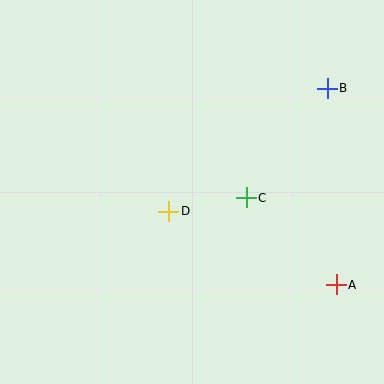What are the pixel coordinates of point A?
Point A is at (336, 285).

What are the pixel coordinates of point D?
Point D is at (169, 211).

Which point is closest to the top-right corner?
Point B is closest to the top-right corner.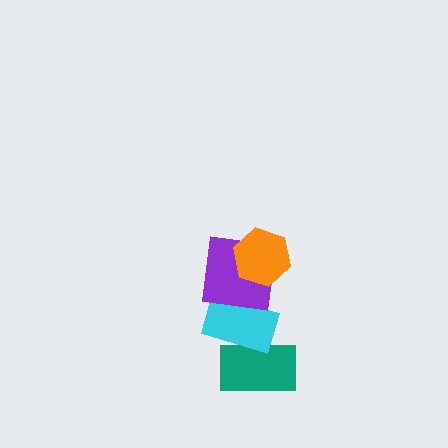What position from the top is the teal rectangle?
The teal rectangle is 4th from the top.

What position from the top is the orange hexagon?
The orange hexagon is 1st from the top.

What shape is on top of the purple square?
The orange hexagon is on top of the purple square.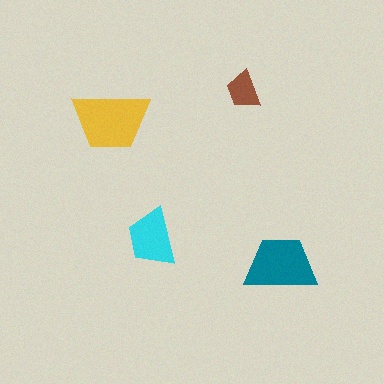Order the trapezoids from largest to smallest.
the yellow one, the teal one, the cyan one, the brown one.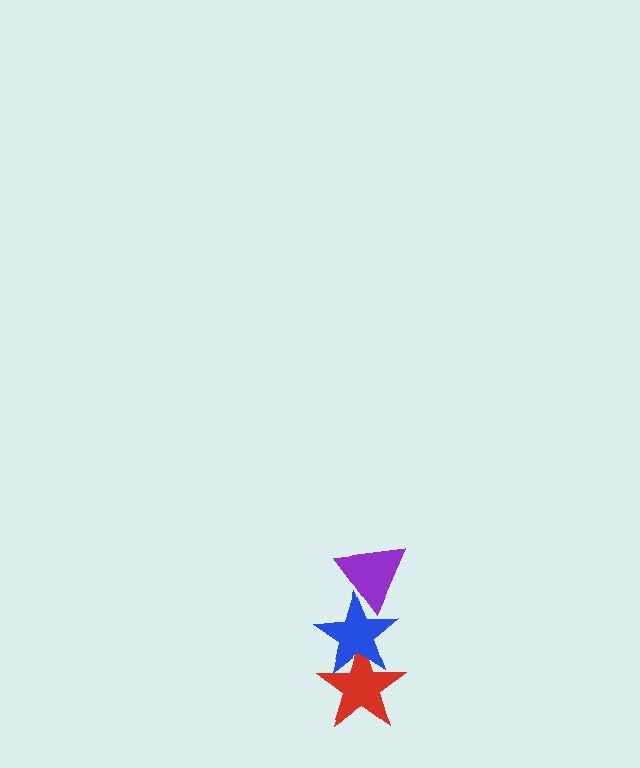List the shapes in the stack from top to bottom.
From top to bottom: the purple triangle, the blue star, the red star.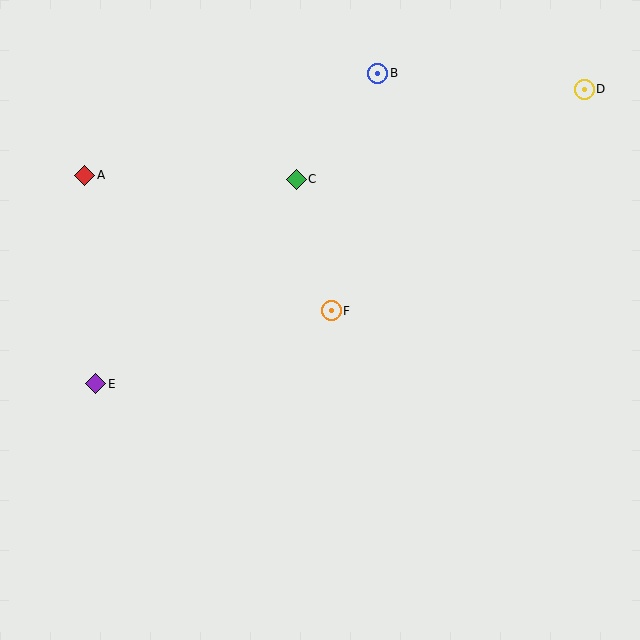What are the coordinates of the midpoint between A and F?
The midpoint between A and F is at (208, 243).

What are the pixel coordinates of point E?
Point E is at (96, 384).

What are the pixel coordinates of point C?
Point C is at (296, 179).